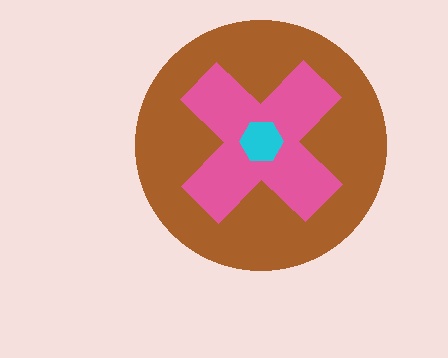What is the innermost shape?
The cyan hexagon.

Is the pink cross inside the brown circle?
Yes.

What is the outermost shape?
The brown circle.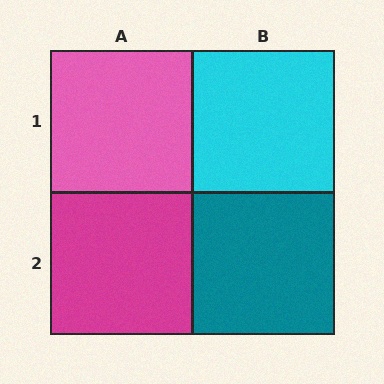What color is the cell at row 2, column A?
Magenta.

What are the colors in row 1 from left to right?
Pink, cyan.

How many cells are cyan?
1 cell is cyan.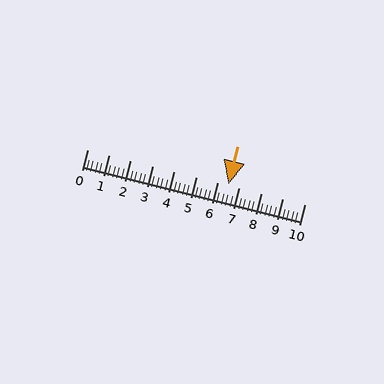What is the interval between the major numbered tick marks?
The major tick marks are spaced 1 units apart.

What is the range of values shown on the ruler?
The ruler shows values from 0 to 10.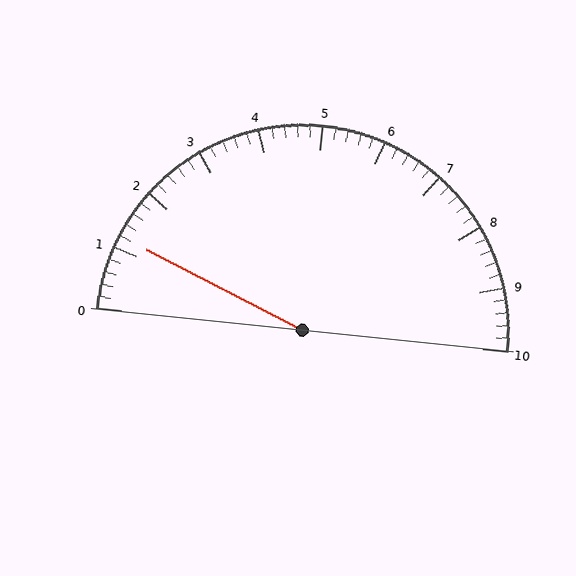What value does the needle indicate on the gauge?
The needle indicates approximately 1.2.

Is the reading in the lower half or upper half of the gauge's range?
The reading is in the lower half of the range (0 to 10).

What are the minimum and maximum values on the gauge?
The gauge ranges from 0 to 10.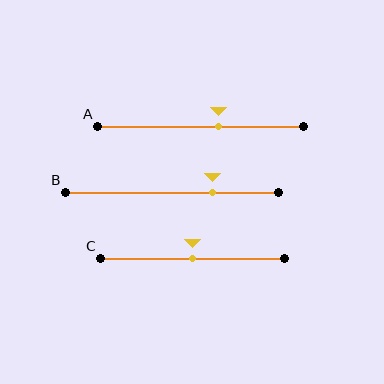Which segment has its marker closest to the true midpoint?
Segment C has its marker closest to the true midpoint.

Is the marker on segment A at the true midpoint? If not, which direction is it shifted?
No, the marker on segment A is shifted to the right by about 9% of the segment length.